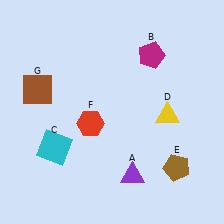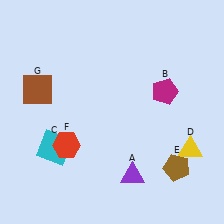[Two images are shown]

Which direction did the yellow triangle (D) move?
The yellow triangle (D) moved down.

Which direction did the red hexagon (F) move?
The red hexagon (F) moved left.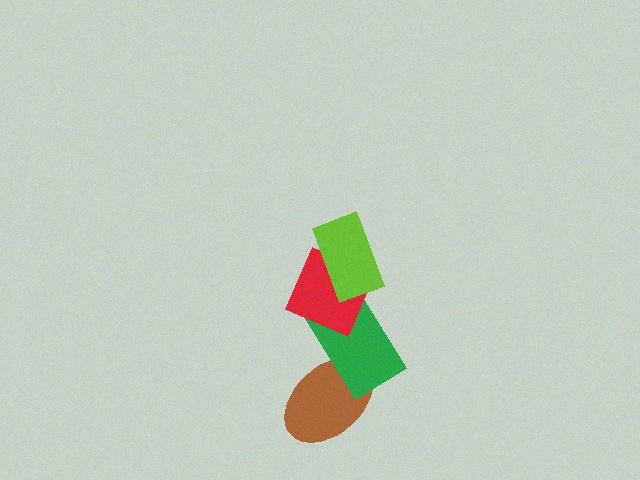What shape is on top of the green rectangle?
The red diamond is on top of the green rectangle.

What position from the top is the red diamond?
The red diamond is 2nd from the top.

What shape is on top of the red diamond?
The lime rectangle is on top of the red diamond.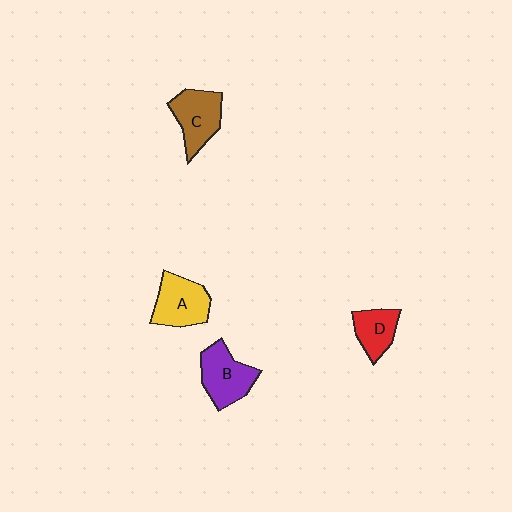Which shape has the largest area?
Shape B (purple).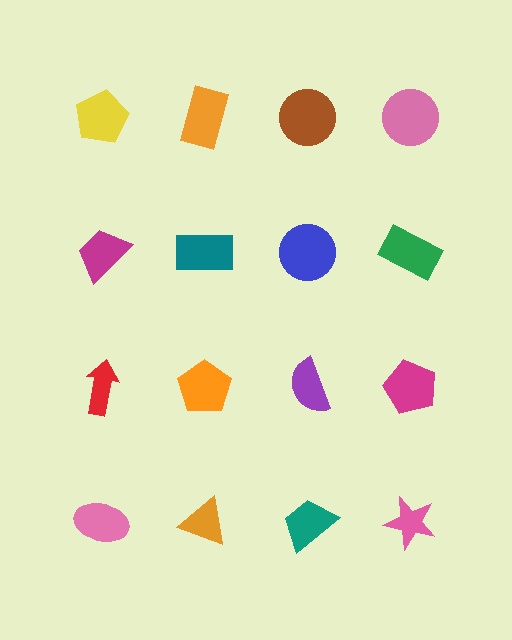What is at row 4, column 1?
A pink ellipse.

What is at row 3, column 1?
A red arrow.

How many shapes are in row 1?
4 shapes.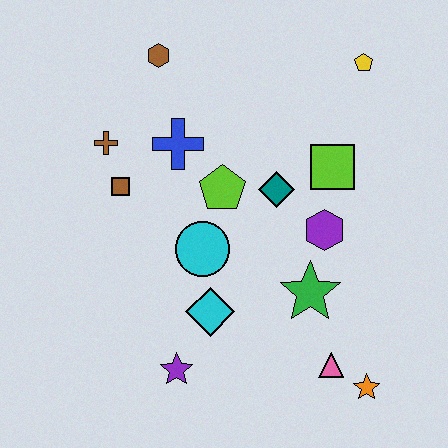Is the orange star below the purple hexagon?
Yes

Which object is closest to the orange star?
The pink triangle is closest to the orange star.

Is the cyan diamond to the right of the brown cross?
Yes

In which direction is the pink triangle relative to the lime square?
The pink triangle is below the lime square.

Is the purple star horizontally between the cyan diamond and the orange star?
No